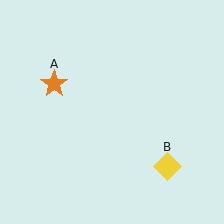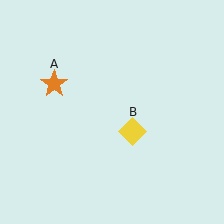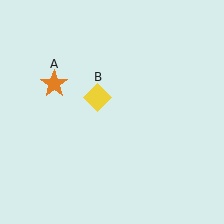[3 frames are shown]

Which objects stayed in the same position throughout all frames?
Orange star (object A) remained stationary.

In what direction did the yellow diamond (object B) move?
The yellow diamond (object B) moved up and to the left.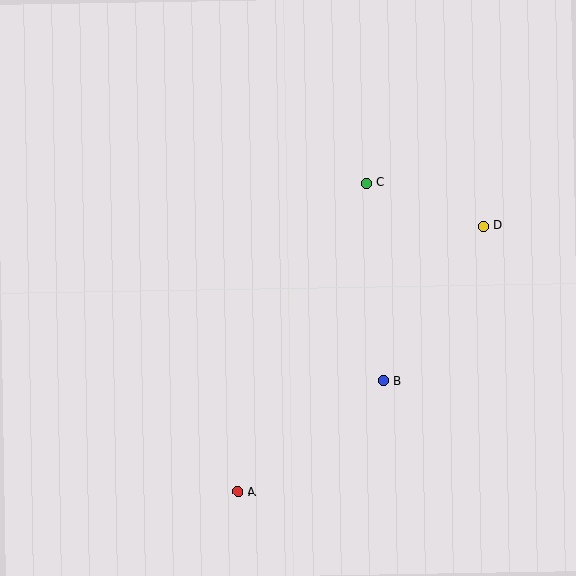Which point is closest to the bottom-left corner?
Point A is closest to the bottom-left corner.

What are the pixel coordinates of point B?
Point B is at (383, 381).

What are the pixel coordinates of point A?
Point A is at (238, 492).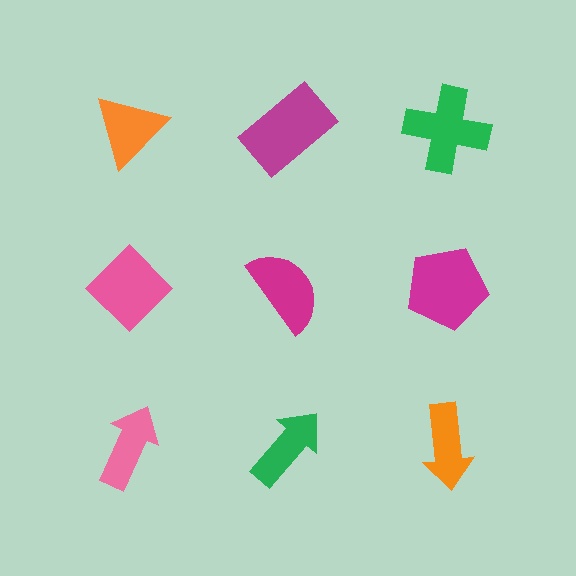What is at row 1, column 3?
A green cross.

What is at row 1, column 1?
An orange triangle.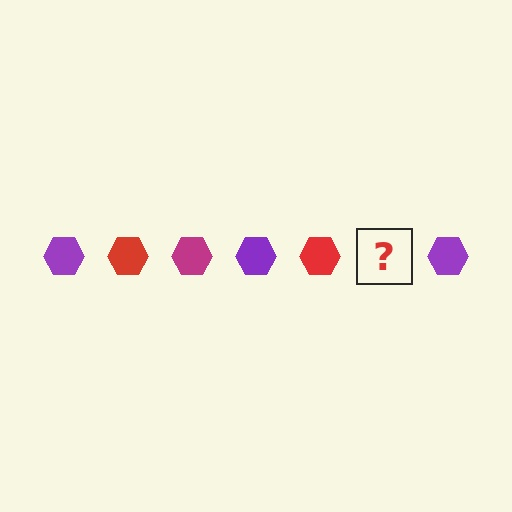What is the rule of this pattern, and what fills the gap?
The rule is that the pattern cycles through purple, red, magenta hexagons. The gap should be filled with a magenta hexagon.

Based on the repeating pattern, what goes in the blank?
The blank should be a magenta hexagon.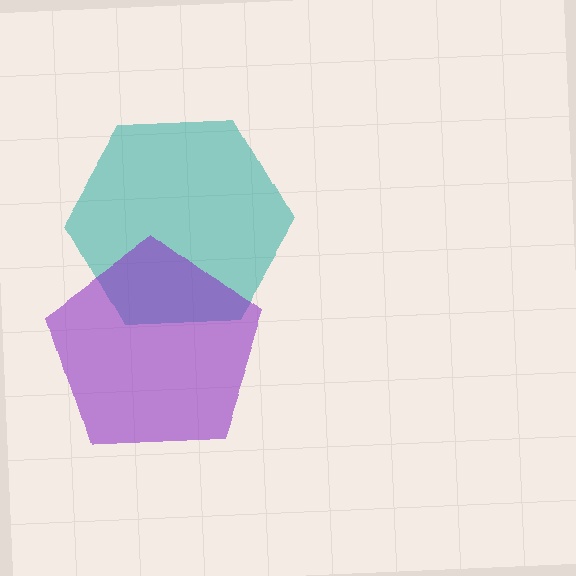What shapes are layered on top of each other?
The layered shapes are: a teal hexagon, a purple pentagon.